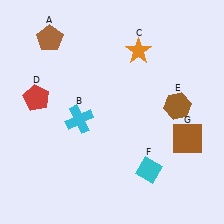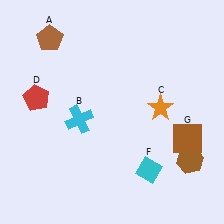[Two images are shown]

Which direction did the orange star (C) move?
The orange star (C) moved down.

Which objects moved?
The objects that moved are: the orange star (C), the brown hexagon (E).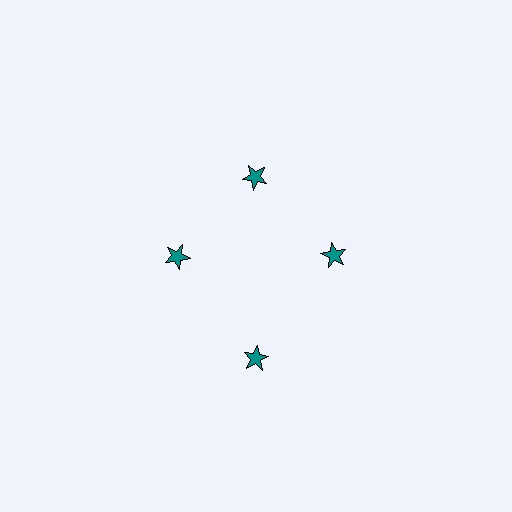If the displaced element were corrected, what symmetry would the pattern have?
It would have 4-fold rotational symmetry — the pattern would map onto itself every 90 degrees.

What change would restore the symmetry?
The symmetry would be restored by moving it inward, back onto the ring so that all 4 stars sit at equal angles and equal distance from the center.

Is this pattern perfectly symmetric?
No. The 4 teal stars are arranged in a ring, but one element near the 6 o'clock position is pushed outward from the center, breaking the 4-fold rotational symmetry.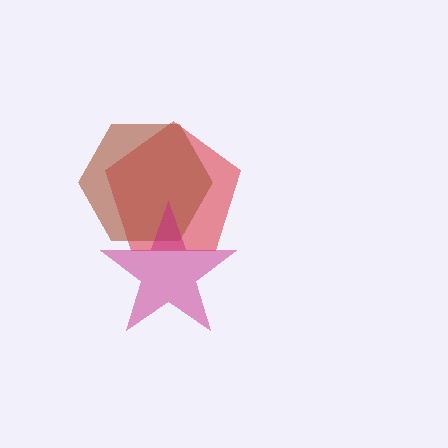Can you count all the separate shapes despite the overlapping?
Yes, there are 3 separate shapes.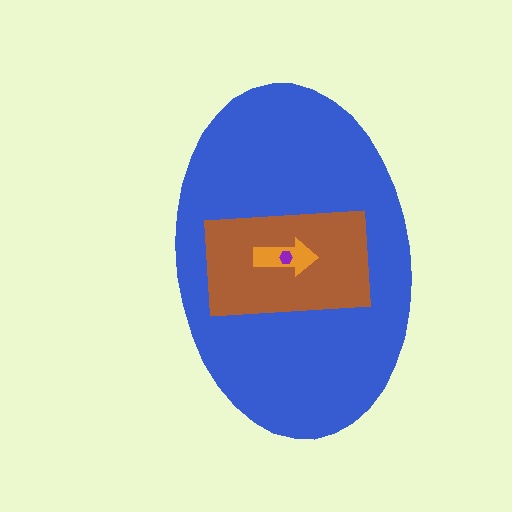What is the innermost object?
The purple hexagon.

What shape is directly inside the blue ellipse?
The brown rectangle.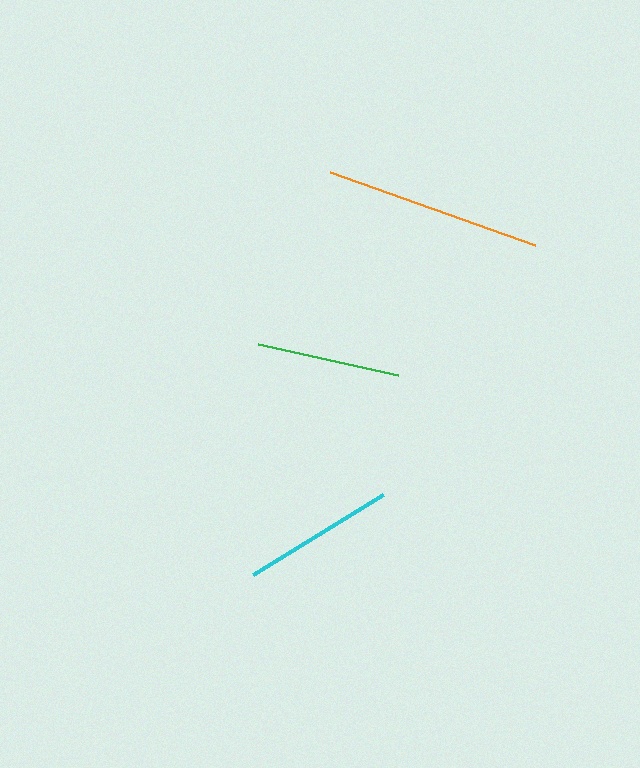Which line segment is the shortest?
The green line is the shortest at approximately 143 pixels.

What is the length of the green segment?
The green segment is approximately 143 pixels long.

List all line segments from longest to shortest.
From longest to shortest: orange, cyan, green.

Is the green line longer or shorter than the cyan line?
The cyan line is longer than the green line.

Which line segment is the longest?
The orange line is the longest at approximately 217 pixels.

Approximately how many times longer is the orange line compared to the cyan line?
The orange line is approximately 1.4 times the length of the cyan line.